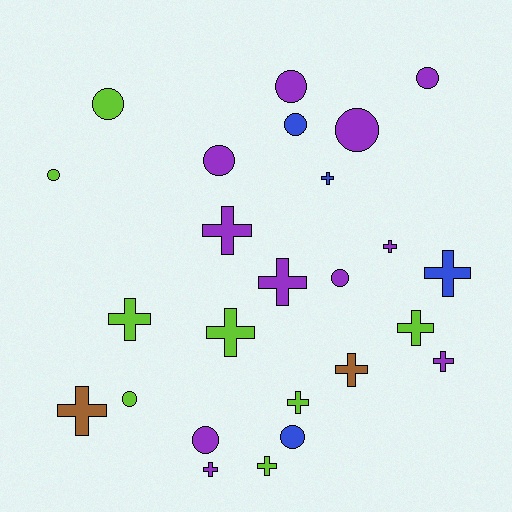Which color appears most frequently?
Purple, with 11 objects.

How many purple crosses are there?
There are 5 purple crosses.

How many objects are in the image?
There are 25 objects.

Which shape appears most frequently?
Cross, with 14 objects.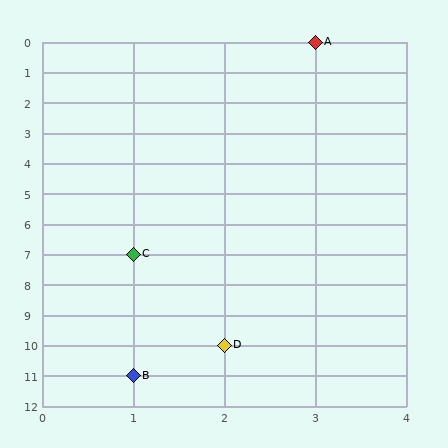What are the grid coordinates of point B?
Point B is at grid coordinates (1, 11).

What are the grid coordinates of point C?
Point C is at grid coordinates (1, 7).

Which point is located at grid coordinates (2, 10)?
Point D is at (2, 10).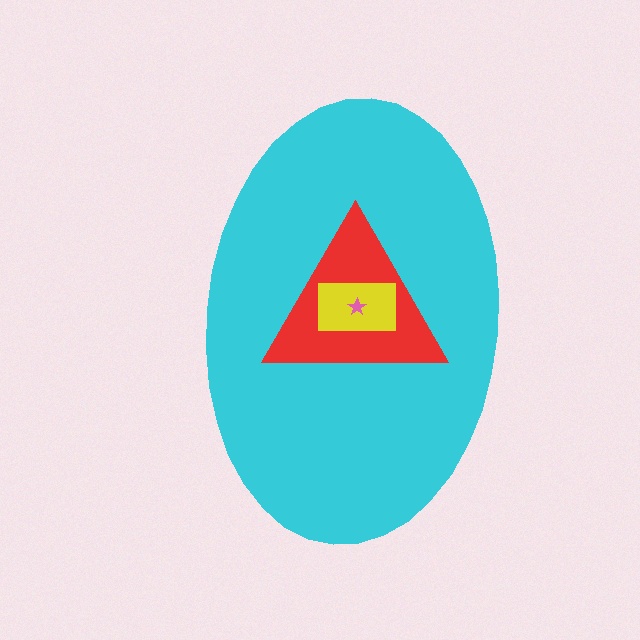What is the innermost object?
The pink star.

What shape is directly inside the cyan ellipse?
The red triangle.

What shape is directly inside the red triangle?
The yellow rectangle.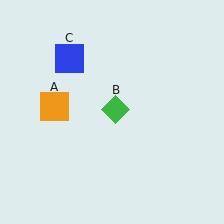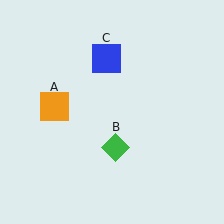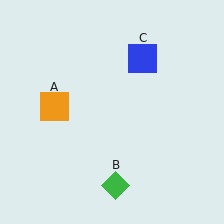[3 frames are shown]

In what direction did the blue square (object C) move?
The blue square (object C) moved right.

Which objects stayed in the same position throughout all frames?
Orange square (object A) remained stationary.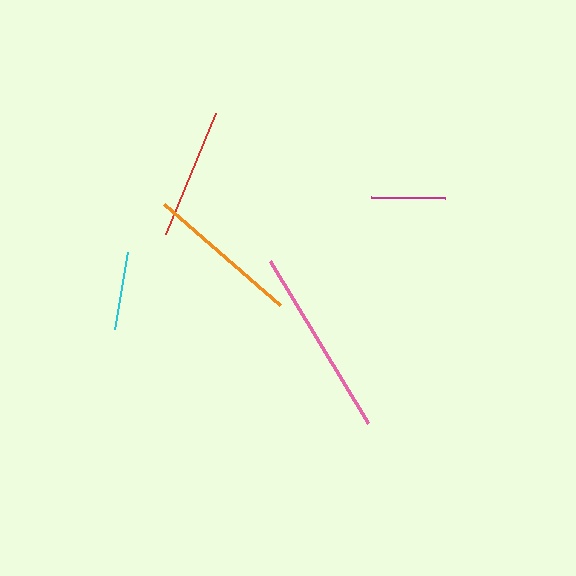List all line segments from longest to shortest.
From longest to shortest: pink, orange, red, cyan, magenta.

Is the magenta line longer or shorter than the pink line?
The pink line is longer than the magenta line.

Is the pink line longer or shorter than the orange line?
The pink line is longer than the orange line.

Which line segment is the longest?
The pink line is the longest at approximately 189 pixels.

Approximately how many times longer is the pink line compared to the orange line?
The pink line is approximately 1.2 times the length of the orange line.